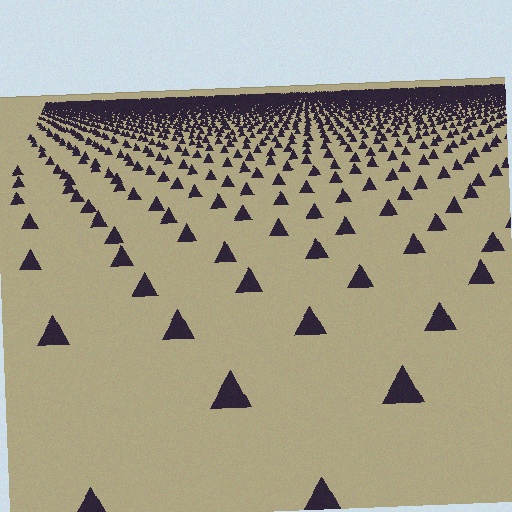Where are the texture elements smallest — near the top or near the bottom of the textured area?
Near the top.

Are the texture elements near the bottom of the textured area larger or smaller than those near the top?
Larger. Near the bottom, elements are closer to the viewer and appear at a bigger on-screen size.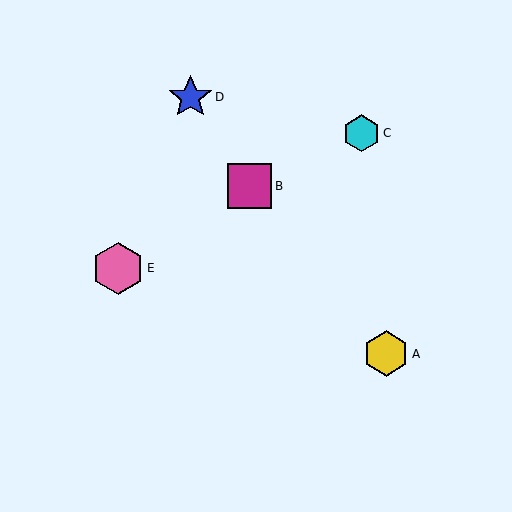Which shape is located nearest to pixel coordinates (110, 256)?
The pink hexagon (labeled E) at (118, 268) is nearest to that location.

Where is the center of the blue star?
The center of the blue star is at (190, 97).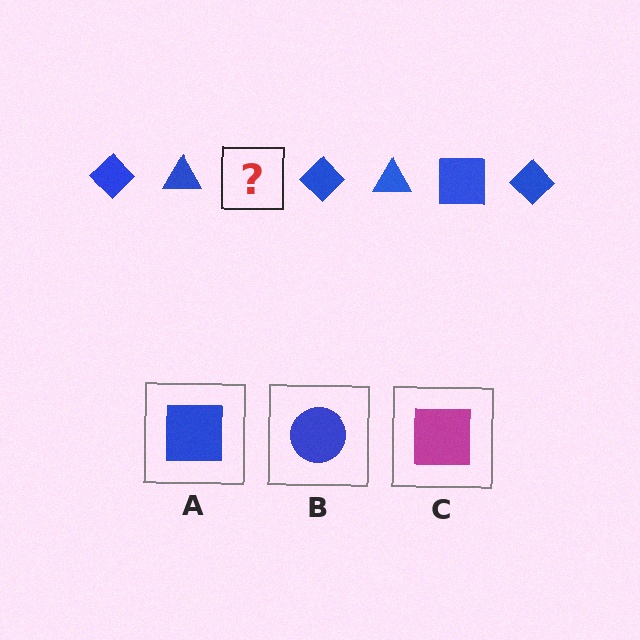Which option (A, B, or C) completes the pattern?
A.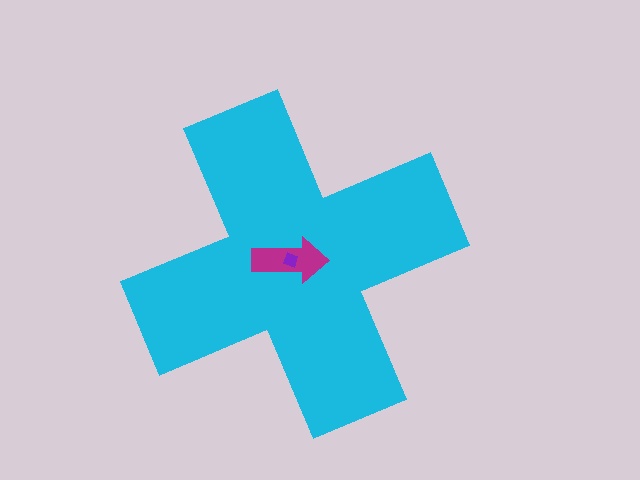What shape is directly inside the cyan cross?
The magenta arrow.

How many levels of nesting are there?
3.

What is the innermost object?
The purple diamond.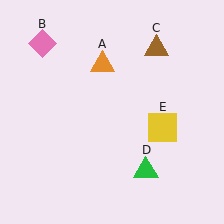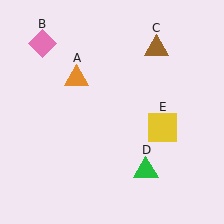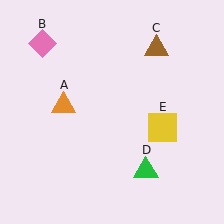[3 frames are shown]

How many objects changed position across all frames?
1 object changed position: orange triangle (object A).